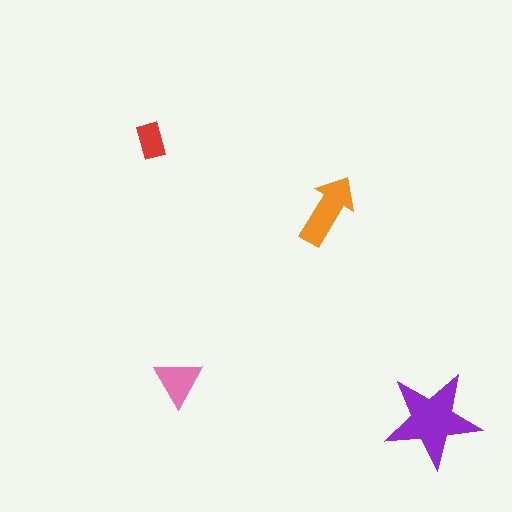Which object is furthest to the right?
The purple star is rightmost.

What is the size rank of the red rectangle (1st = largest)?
4th.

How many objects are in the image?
There are 4 objects in the image.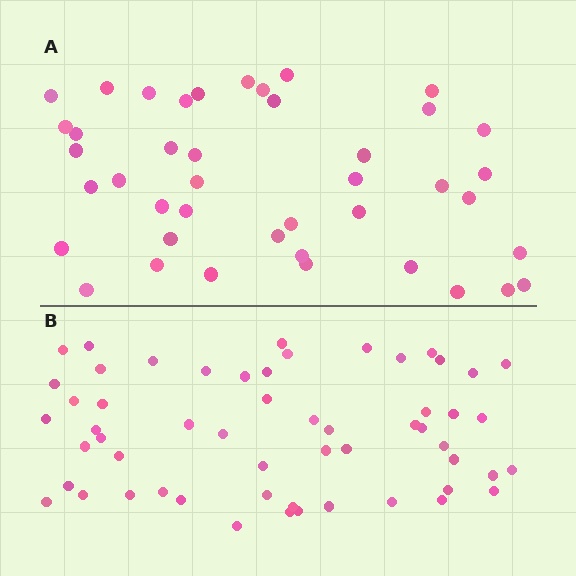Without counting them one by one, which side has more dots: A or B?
Region B (the bottom region) has more dots.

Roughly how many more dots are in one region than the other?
Region B has approximately 15 more dots than region A.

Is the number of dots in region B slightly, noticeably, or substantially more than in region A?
Region B has noticeably more, but not dramatically so. The ratio is roughly 1.3 to 1.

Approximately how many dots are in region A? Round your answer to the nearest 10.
About 40 dots. (The exact count is 42, which rounds to 40.)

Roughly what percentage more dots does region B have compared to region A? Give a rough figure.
About 35% more.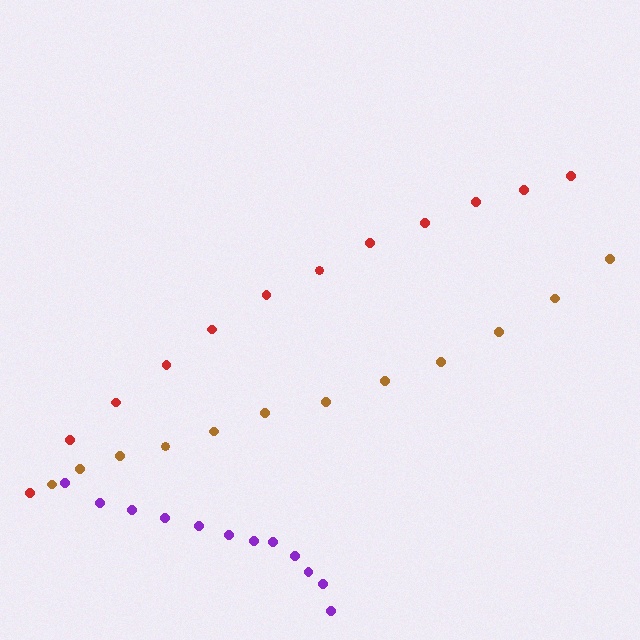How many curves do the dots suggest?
There are 3 distinct paths.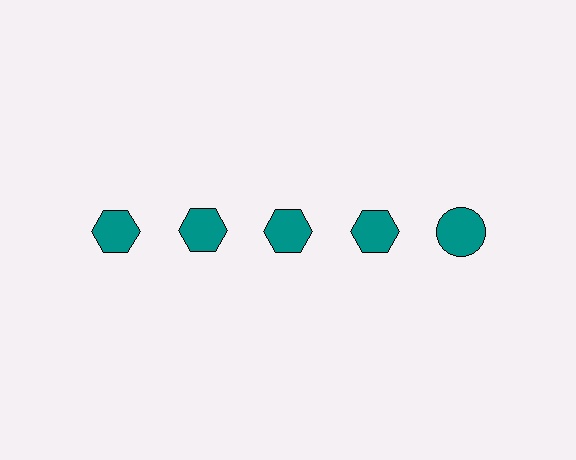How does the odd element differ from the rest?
It has a different shape: circle instead of hexagon.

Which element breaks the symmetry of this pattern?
The teal circle in the top row, rightmost column breaks the symmetry. All other shapes are teal hexagons.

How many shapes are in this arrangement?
There are 5 shapes arranged in a grid pattern.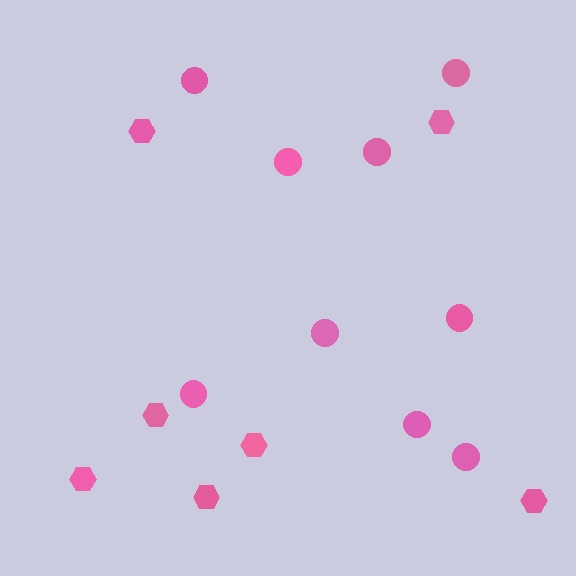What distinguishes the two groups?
There are 2 groups: one group of hexagons (7) and one group of circles (9).